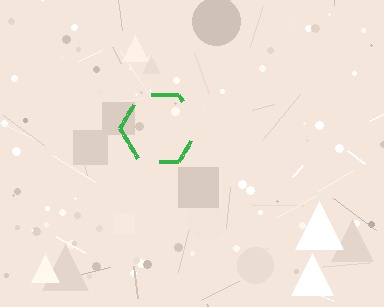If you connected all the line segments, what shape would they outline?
They would outline a hexagon.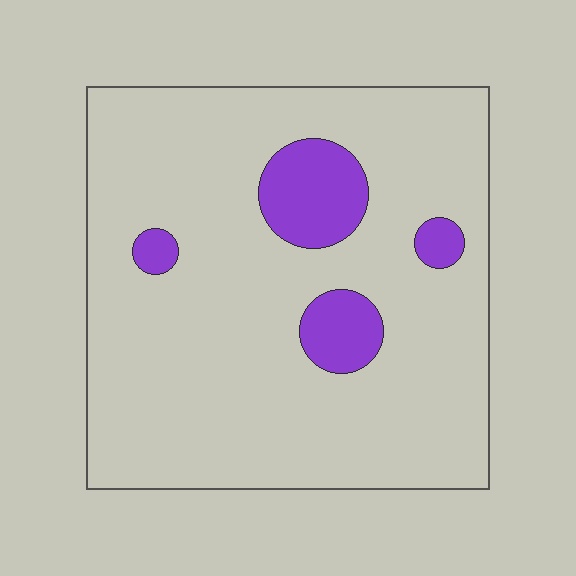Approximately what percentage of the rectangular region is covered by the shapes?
Approximately 10%.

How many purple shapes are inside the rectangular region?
4.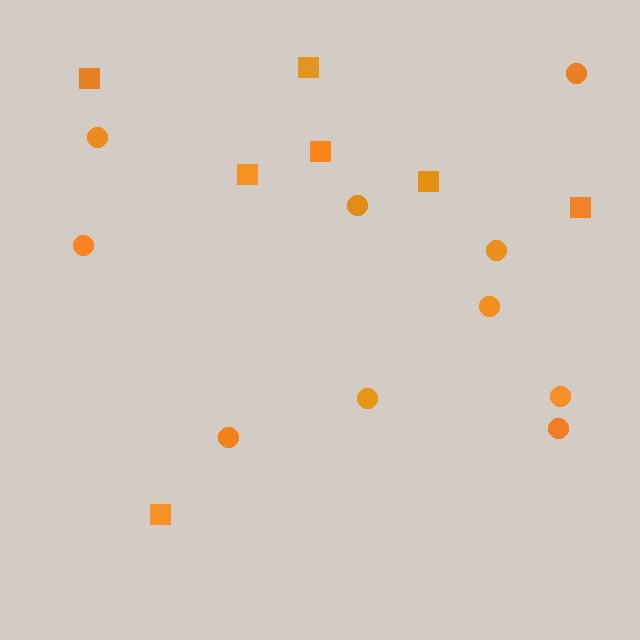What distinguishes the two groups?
There are 2 groups: one group of circles (10) and one group of squares (7).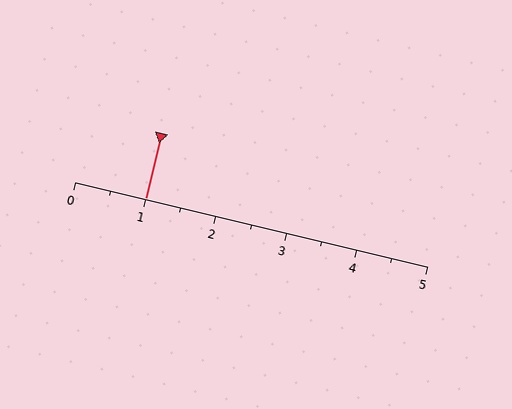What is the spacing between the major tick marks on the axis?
The major ticks are spaced 1 apart.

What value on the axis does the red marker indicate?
The marker indicates approximately 1.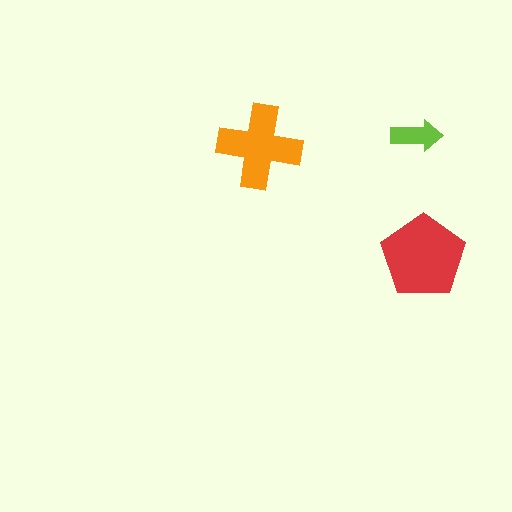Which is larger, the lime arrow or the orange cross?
The orange cross.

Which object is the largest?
The red pentagon.